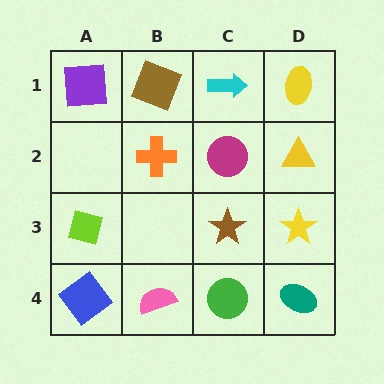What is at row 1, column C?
A cyan arrow.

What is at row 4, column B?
A pink semicircle.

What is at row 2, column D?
A yellow triangle.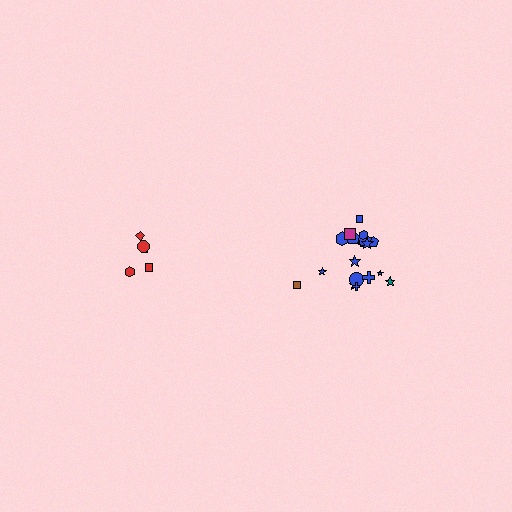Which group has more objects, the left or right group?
The right group.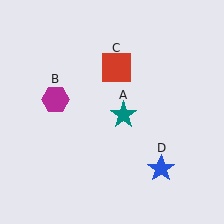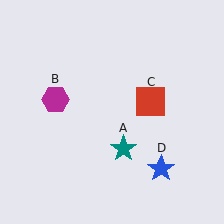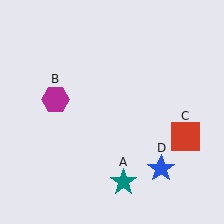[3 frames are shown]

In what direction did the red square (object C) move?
The red square (object C) moved down and to the right.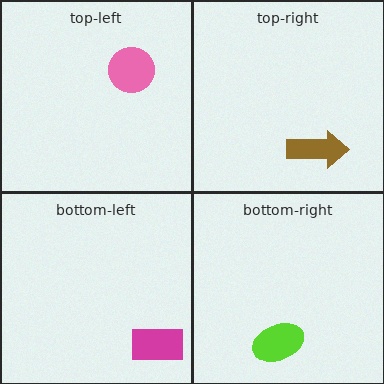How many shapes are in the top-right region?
1.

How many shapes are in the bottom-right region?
1.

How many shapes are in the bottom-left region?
1.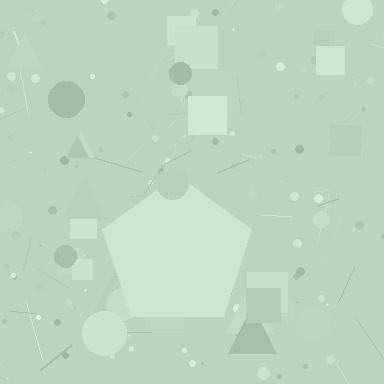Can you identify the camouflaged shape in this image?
The camouflaged shape is a pentagon.